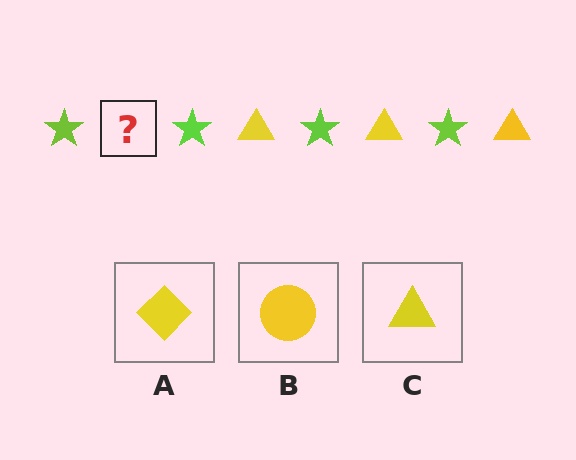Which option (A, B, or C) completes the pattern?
C.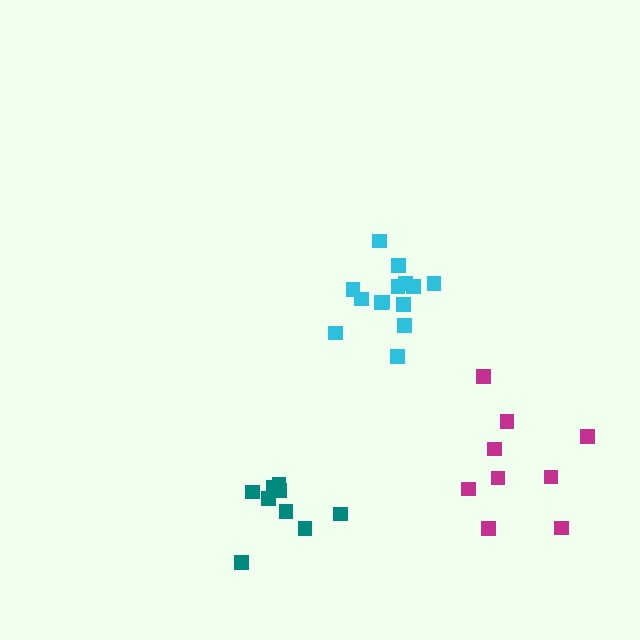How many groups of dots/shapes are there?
There are 3 groups.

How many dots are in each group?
Group 1: 9 dots, Group 2: 14 dots, Group 3: 9 dots (32 total).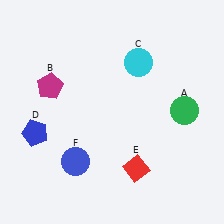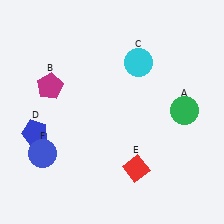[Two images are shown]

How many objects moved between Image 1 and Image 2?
1 object moved between the two images.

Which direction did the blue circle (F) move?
The blue circle (F) moved left.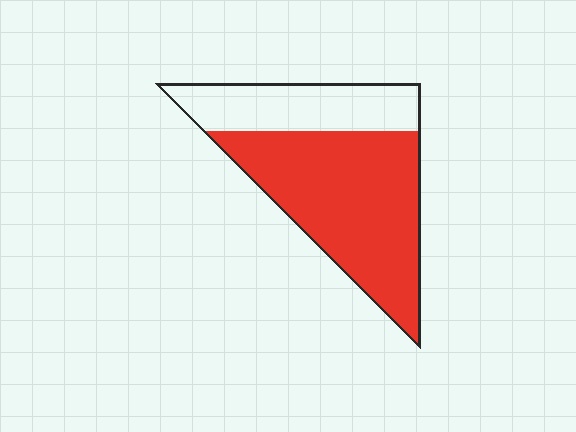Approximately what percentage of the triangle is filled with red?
Approximately 65%.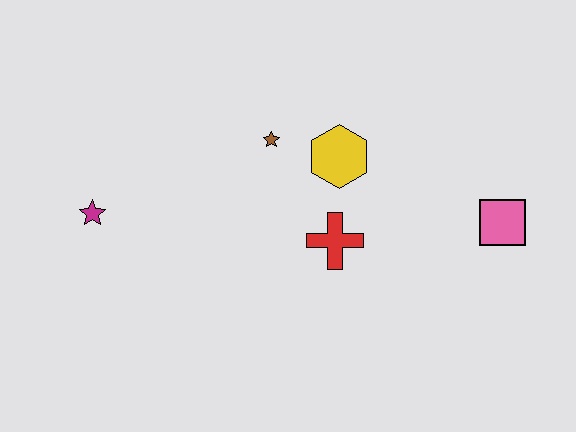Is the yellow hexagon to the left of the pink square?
Yes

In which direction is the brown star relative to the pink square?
The brown star is to the left of the pink square.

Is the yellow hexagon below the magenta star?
No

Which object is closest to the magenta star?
The brown star is closest to the magenta star.